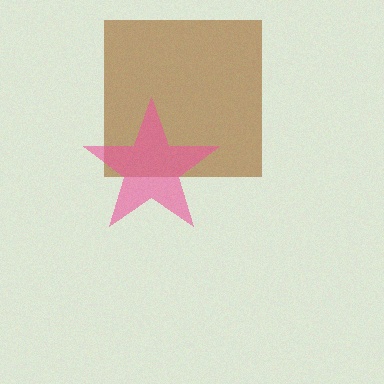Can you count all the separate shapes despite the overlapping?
Yes, there are 2 separate shapes.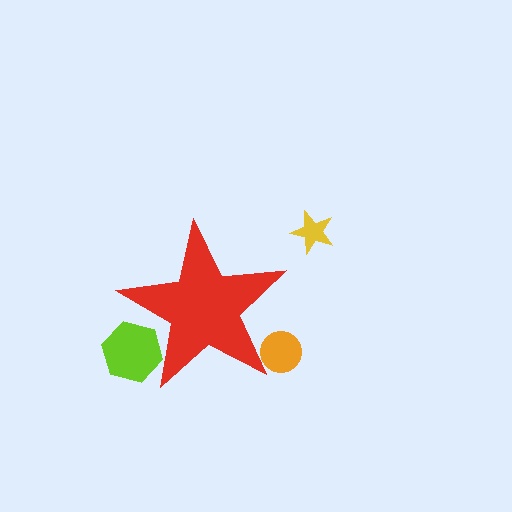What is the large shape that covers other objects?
A red star.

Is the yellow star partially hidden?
No, the yellow star is fully visible.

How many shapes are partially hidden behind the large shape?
2 shapes are partially hidden.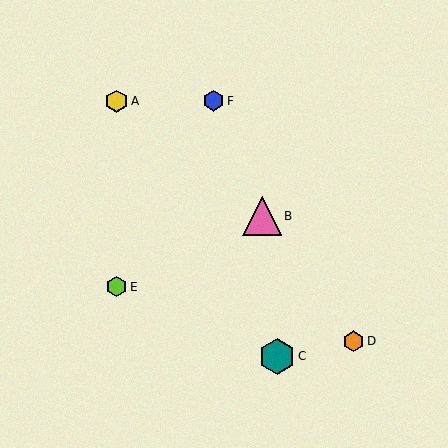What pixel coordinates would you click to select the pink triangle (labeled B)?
Click at (262, 216) to select the pink triangle B.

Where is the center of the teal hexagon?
The center of the teal hexagon is at (277, 356).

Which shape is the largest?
The pink triangle (labeled B) is the largest.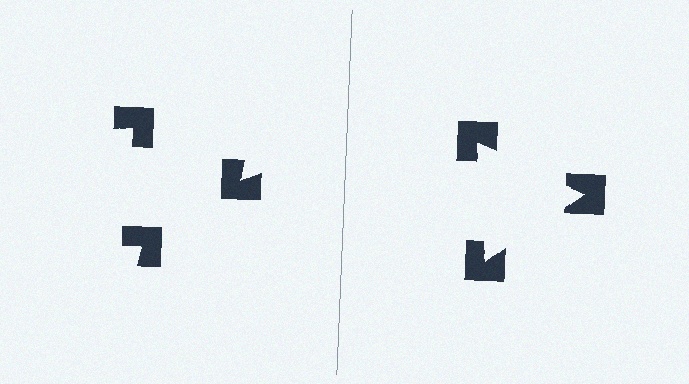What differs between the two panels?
The notched squares are positioned identically on both sides; only the wedge orientations differ. On the right they align to a triangle; on the left they are misaligned.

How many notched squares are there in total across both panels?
6 — 3 on each side.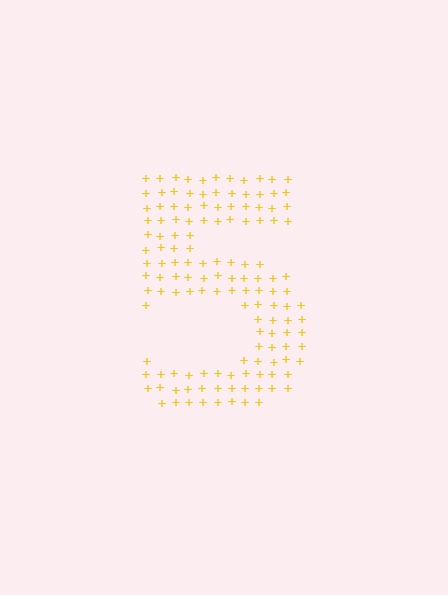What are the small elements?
The small elements are plus signs.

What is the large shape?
The large shape is the digit 5.